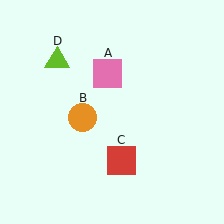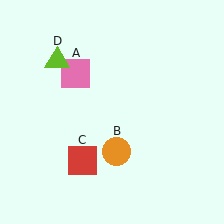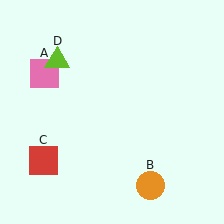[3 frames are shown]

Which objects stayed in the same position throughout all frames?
Lime triangle (object D) remained stationary.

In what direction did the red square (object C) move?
The red square (object C) moved left.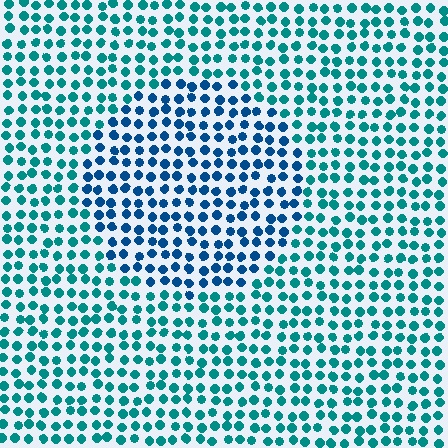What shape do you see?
I see a circle.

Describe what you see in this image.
The image is filled with small teal elements in a uniform arrangement. A circle-shaped region is visible where the elements are tinted to a slightly different hue, forming a subtle color boundary.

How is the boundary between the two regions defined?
The boundary is defined purely by a slight shift in hue (about 31 degrees). Spacing, size, and orientation are identical on both sides.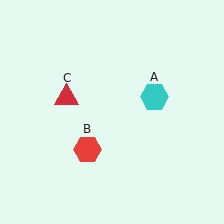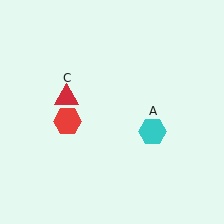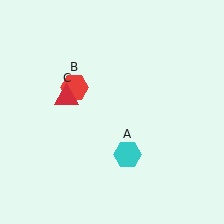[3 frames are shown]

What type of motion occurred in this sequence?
The cyan hexagon (object A), red hexagon (object B) rotated clockwise around the center of the scene.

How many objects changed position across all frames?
2 objects changed position: cyan hexagon (object A), red hexagon (object B).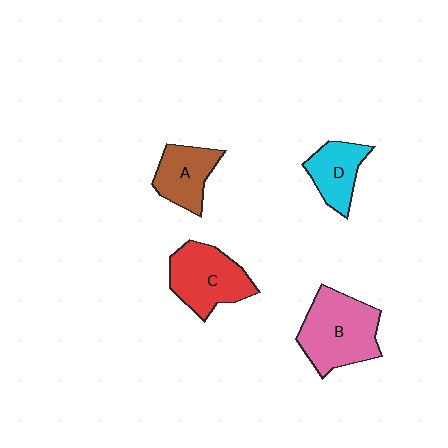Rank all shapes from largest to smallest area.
From largest to smallest: B (pink), C (red), A (brown), D (cyan).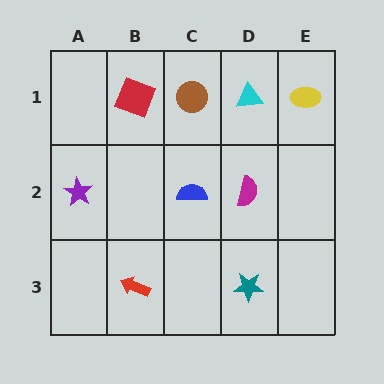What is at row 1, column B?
A red square.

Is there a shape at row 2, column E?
No, that cell is empty.